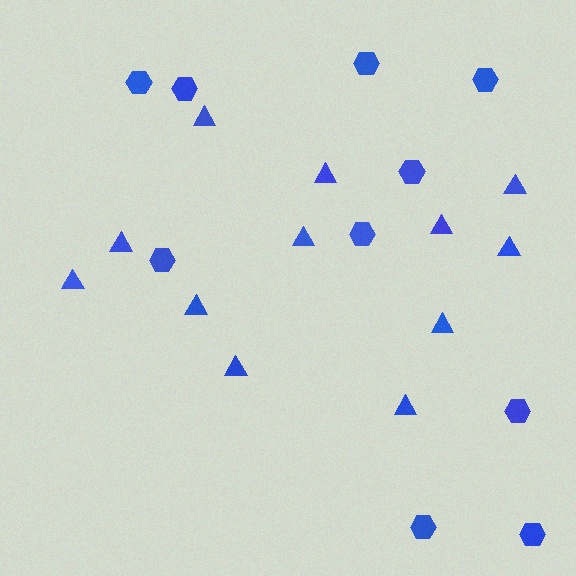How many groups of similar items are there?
There are 2 groups: one group of triangles (12) and one group of hexagons (10).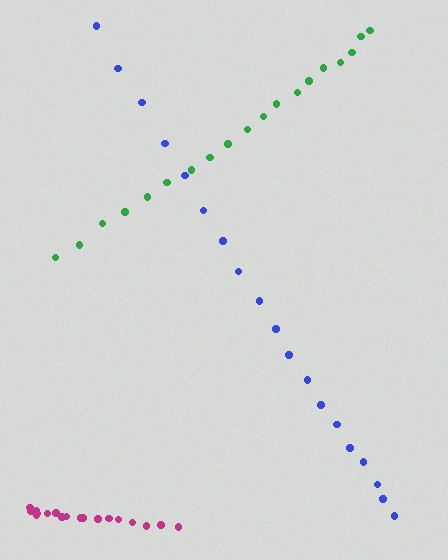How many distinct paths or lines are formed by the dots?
There are 3 distinct paths.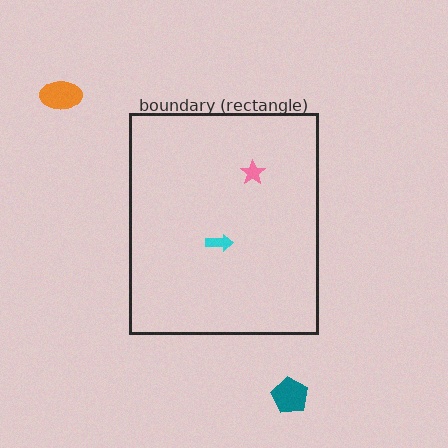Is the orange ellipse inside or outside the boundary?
Outside.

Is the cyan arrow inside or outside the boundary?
Inside.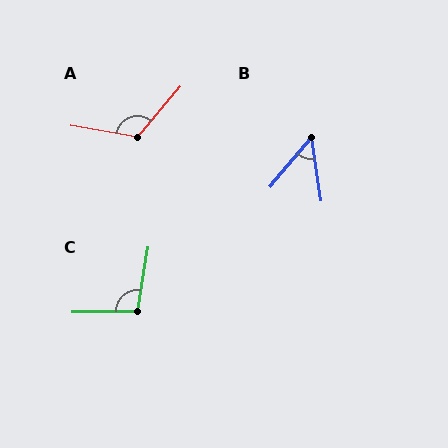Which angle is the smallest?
B, at approximately 49 degrees.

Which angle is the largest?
A, at approximately 120 degrees.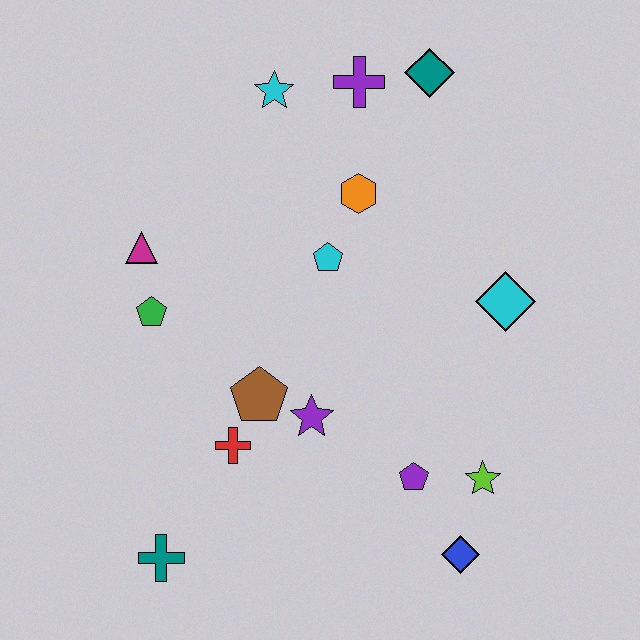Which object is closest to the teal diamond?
The purple cross is closest to the teal diamond.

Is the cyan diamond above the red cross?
Yes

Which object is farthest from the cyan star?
The blue diamond is farthest from the cyan star.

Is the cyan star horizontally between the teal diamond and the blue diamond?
No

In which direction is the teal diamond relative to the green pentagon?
The teal diamond is to the right of the green pentagon.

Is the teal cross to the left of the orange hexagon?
Yes